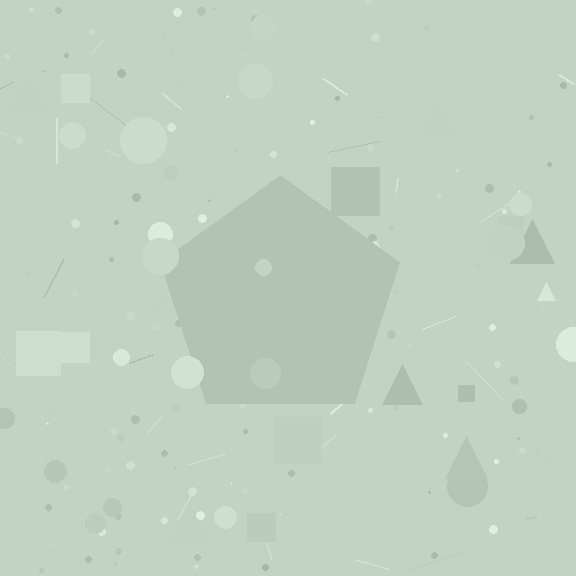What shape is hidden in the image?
A pentagon is hidden in the image.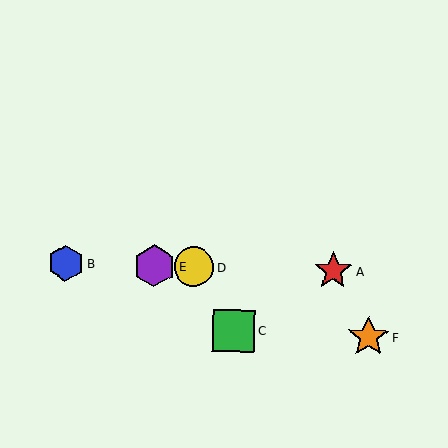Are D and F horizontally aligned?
No, D is at y≈267 and F is at y≈337.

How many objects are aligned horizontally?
4 objects (A, B, D, E) are aligned horizontally.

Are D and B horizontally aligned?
Yes, both are at y≈267.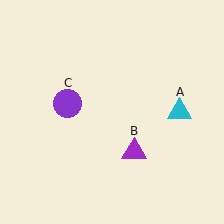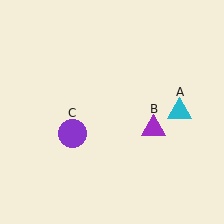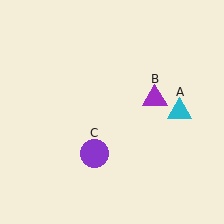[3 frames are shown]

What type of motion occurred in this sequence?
The purple triangle (object B), purple circle (object C) rotated counterclockwise around the center of the scene.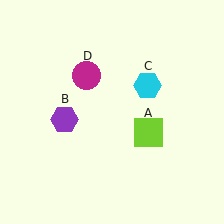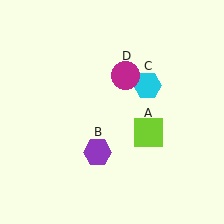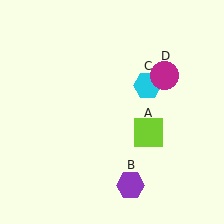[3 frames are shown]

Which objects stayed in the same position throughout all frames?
Lime square (object A) and cyan hexagon (object C) remained stationary.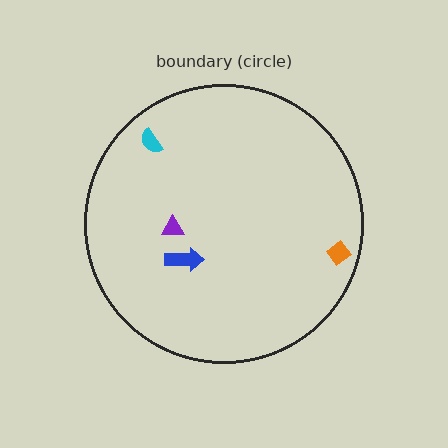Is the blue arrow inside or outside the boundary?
Inside.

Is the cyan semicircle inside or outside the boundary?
Inside.